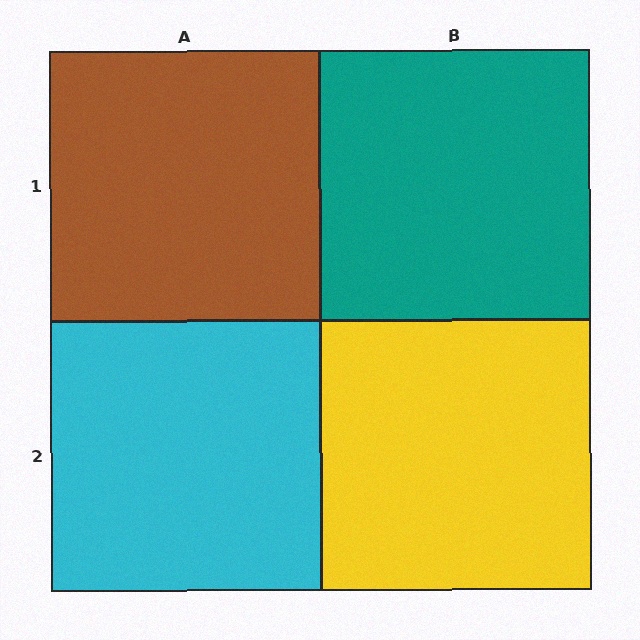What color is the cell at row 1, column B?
Teal.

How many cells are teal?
1 cell is teal.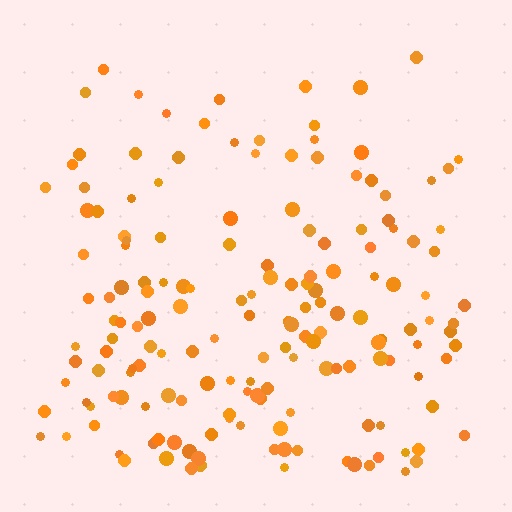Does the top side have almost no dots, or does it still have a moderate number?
Still a moderate number, just noticeably fewer than the bottom.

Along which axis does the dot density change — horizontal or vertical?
Vertical.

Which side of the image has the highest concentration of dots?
The bottom.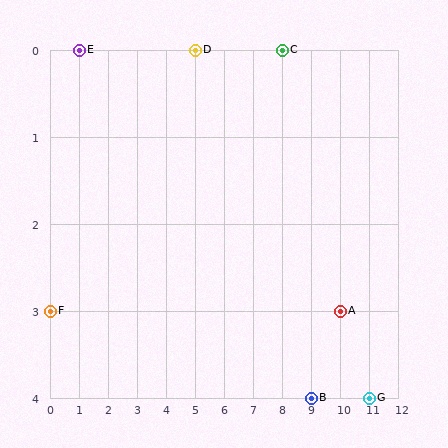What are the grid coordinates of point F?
Point F is at grid coordinates (0, 3).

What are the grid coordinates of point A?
Point A is at grid coordinates (10, 3).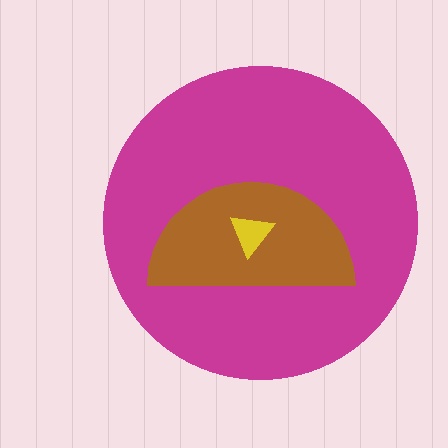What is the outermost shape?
The magenta circle.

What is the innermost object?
The yellow triangle.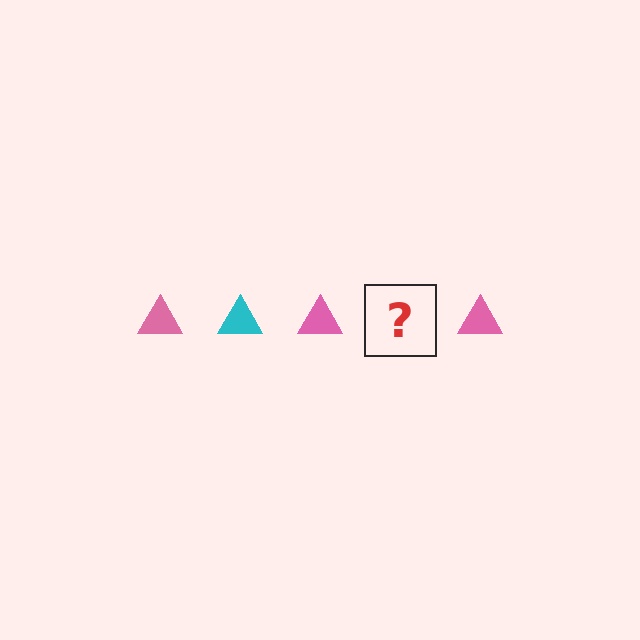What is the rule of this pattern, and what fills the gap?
The rule is that the pattern cycles through pink, cyan triangles. The gap should be filled with a cyan triangle.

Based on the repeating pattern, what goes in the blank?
The blank should be a cyan triangle.